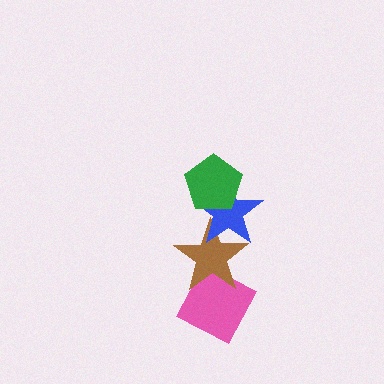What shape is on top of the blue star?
The green pentagon is on top of the blue star.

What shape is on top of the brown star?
The blue star is on top of the brown star.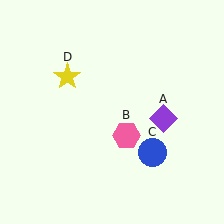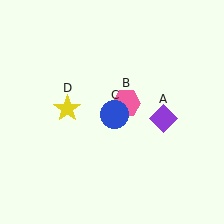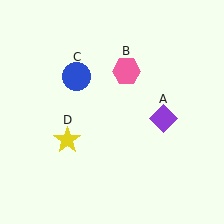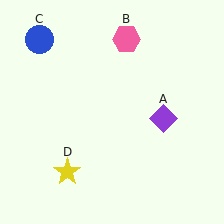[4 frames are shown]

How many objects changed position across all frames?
3 objects changed position: pink hexagon (object B), blue circle (object C), yellow star (object D).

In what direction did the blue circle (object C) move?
The blue circle (object C) moved up and to the left.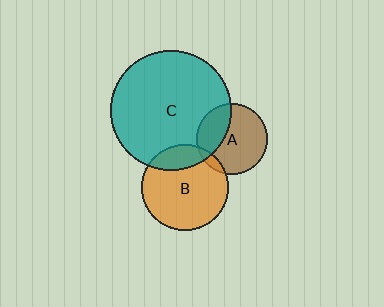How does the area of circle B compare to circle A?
Approximately 1.5 times.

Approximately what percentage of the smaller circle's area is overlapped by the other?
Approximately 30%.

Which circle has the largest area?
Circle C (teal).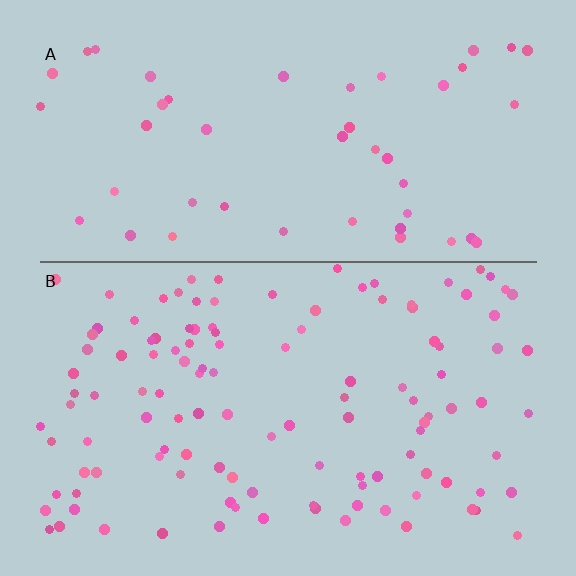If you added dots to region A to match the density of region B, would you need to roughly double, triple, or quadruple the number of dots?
Approximately triple.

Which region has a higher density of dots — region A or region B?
B (the bottom).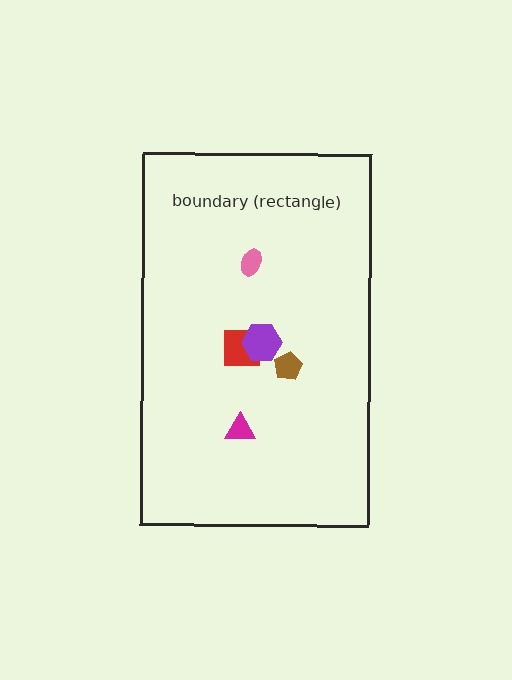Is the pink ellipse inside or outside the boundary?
Inside.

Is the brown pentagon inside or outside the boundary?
Inside.